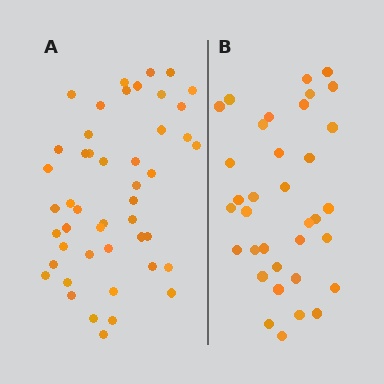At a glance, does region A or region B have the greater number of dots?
Region A (the left region) has more dots.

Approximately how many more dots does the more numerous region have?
Region A has roughly 12 or so more dots than region B.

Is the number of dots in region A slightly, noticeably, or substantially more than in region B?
Region A has noticeably more, but not dramatically so. The ratio is roughly 1.3 to 1.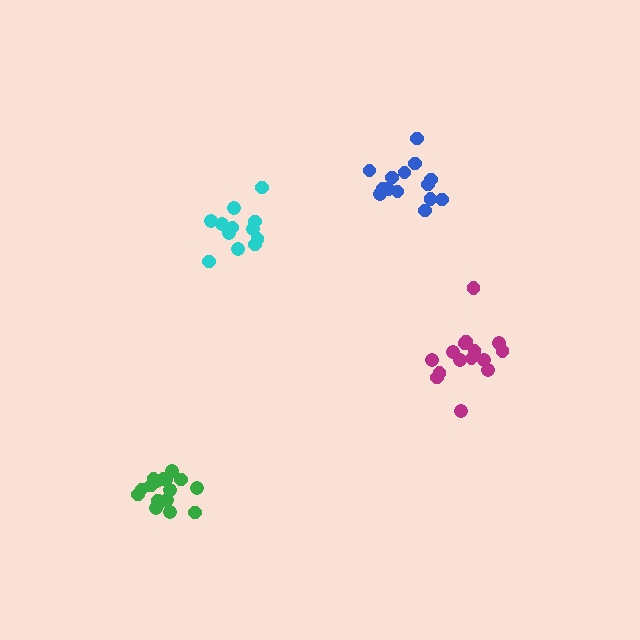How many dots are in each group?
Group 1: 12 dots, Group 2: 15 dots, Group 3: 17 dots, Group 4: 14 dots (58 total).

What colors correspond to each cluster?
The clusters are colored: cyan, magenta, green, blue.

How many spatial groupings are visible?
There are 4 spatial groupings.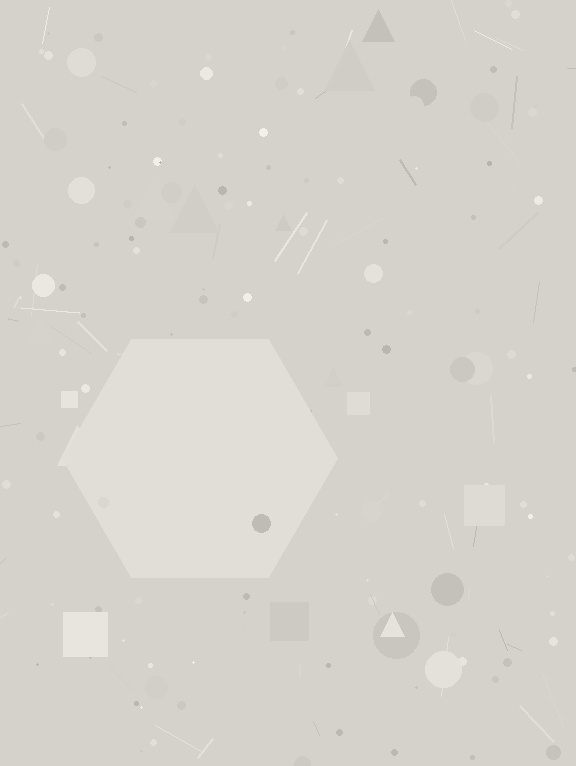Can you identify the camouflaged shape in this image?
The camouflaged shape is a hexagon.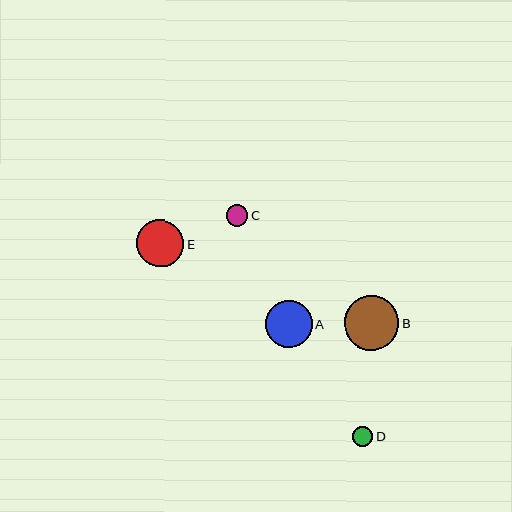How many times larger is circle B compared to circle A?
Circle B is approximately 1.2 times the size of circle A.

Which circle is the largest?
Circle B is the largest with a size of approximately 55 pixels.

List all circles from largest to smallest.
From largest to smallest: B, A, E, C, D.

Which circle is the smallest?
Circle D is the smallest with a size of approximately 20 pixels.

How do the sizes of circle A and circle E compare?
Circle A and circle E are approximately the same size.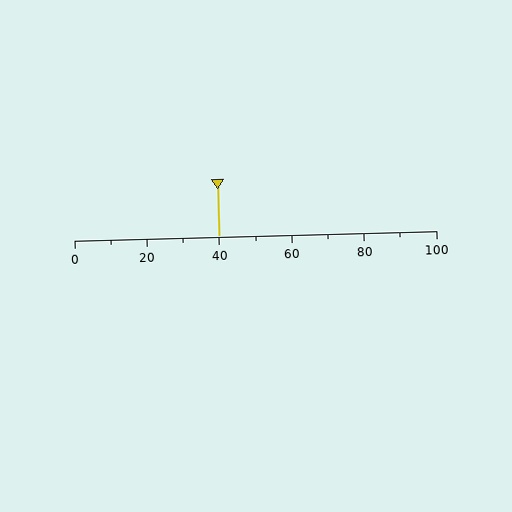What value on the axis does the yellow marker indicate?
The marker indicates approximately 40.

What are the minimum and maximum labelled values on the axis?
The axis runs from 0 to 100.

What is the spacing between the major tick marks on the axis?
The major ticks are spaced 20 apart.